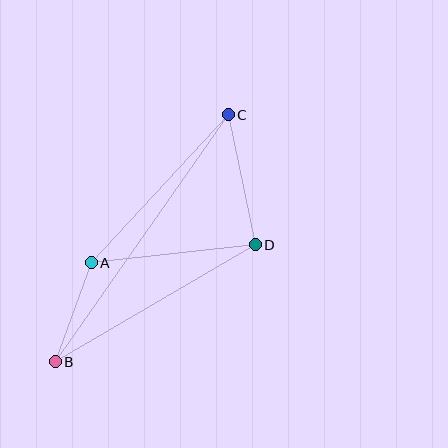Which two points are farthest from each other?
Points B and C are farthest from each other.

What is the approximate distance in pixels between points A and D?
The distance between A and D is approximately 165 pixels.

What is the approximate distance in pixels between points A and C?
The distance between A and C is approximately 202 pixels.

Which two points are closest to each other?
Points A and B are closest to each other.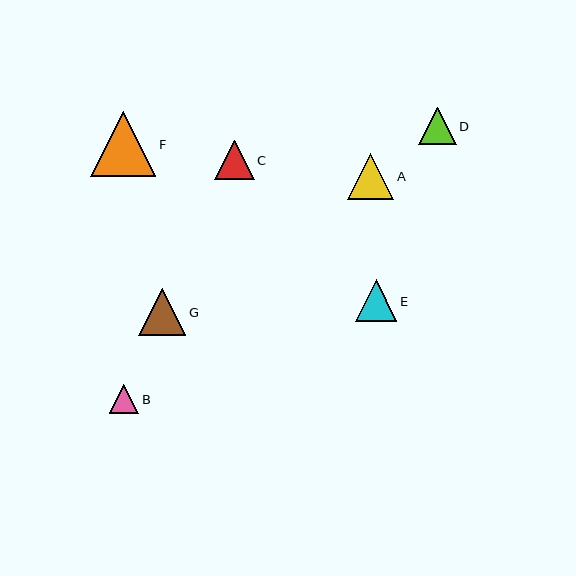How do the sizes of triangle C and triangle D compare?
Triangle C and triangle D are approximately the same size.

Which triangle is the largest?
Triangle F is the largest with a size of approximately 65 pixels.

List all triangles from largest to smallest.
From largest to smallest: F, G, A, E, C, D, B.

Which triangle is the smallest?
Triangle B is the smallest with a size of approximately 29 pixels.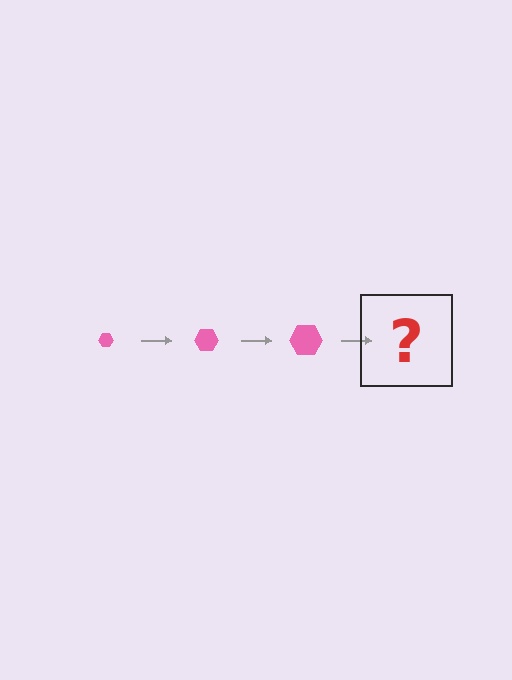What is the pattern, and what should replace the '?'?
The pattern is that the hexagon gets progressively larger each step. The '?' should be a pink hexagon, larger than the previous one.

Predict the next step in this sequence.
The next step is a pink hexagon, larger than the previous one.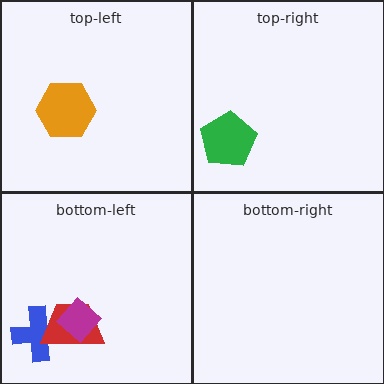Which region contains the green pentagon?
The top-right region.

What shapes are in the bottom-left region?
The blue cross, the red trapezoid, the magenta diamond.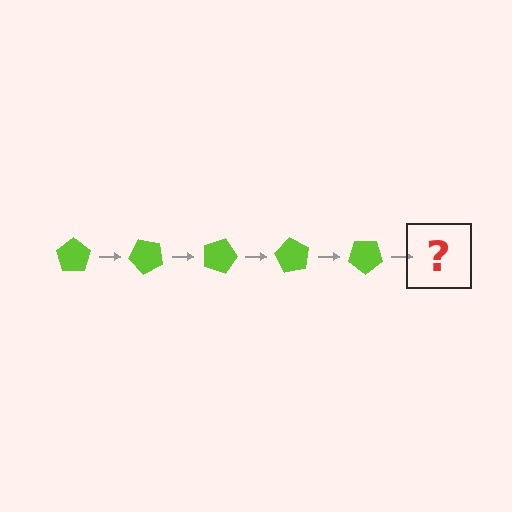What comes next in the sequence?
The next element should be a lime pentagon rotated 225 degrees.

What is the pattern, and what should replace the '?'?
The pattern is that the pentagon rotates 45 degrees each step. The '?' should be a lime pentagon rotated 225 degrees.